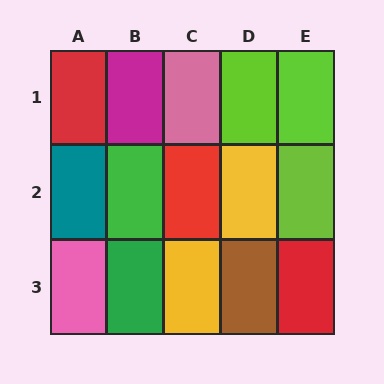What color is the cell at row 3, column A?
Pink.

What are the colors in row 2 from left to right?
Teal, green, red, yellow, lime.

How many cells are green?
2 cells are green.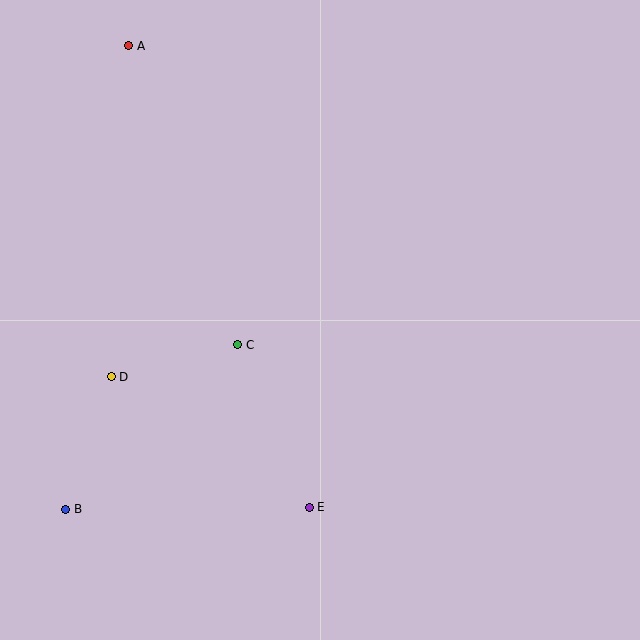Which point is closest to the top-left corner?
Point A is closest to the top-left corner.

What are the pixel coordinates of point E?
Point E is at (309, 507).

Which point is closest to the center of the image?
Point C at (238, 345) is closest to the center.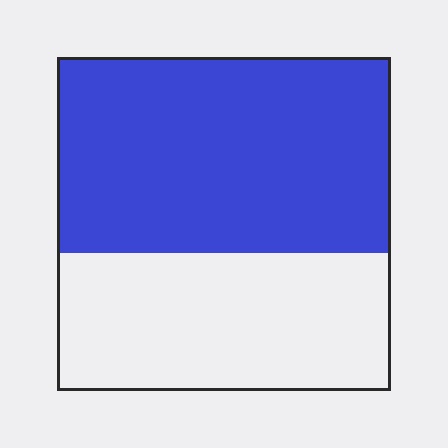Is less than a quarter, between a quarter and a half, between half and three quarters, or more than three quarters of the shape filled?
Between half and three quarters.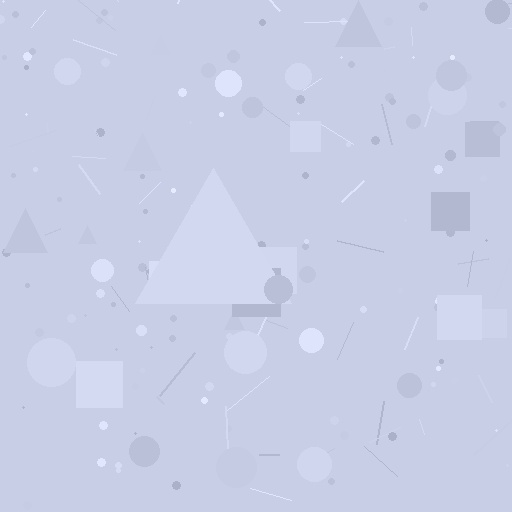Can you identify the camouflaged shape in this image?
The camouflaged shape is a triangle.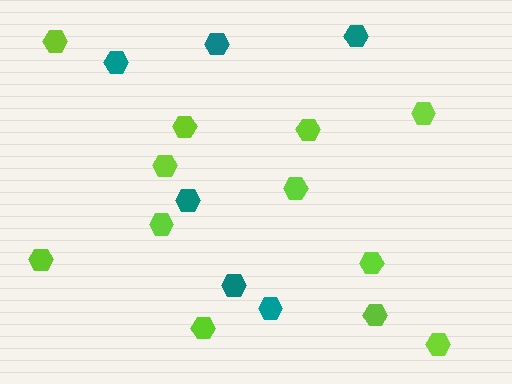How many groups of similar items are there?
There are 2 groups: one group of lime hexagons (12) and one group of teal hexagons (6).